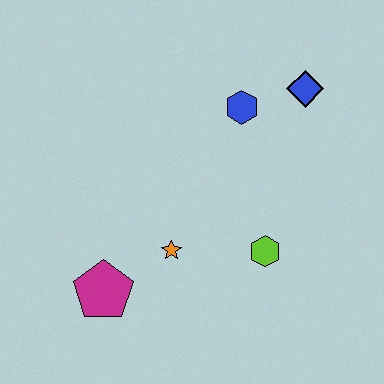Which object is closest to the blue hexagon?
The blue diamond is closest to the blue hexagon.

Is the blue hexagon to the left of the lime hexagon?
Yes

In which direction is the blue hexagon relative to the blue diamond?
The blue hexagon is to the left of the blue diamond.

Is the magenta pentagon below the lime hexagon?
Yes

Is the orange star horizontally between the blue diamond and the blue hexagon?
No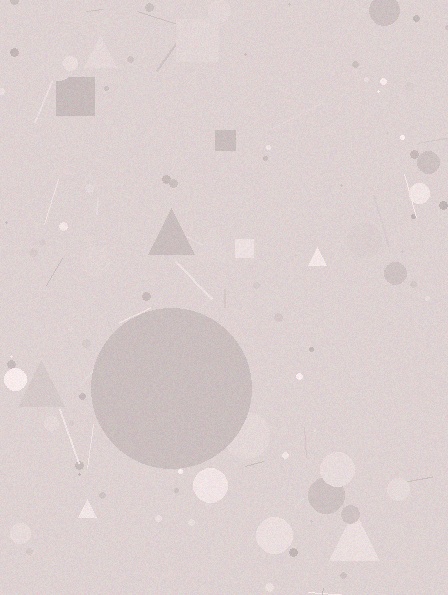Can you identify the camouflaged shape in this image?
The camouflaged shape is a circle.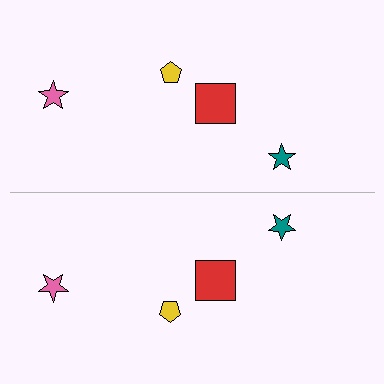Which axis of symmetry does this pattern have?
The pattern has a horizontal axis of symmetry running through the center of the image.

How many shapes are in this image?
There are 8 shapes in this image.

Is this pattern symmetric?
Yes, this pattern has bilateral (reflection) symmetry.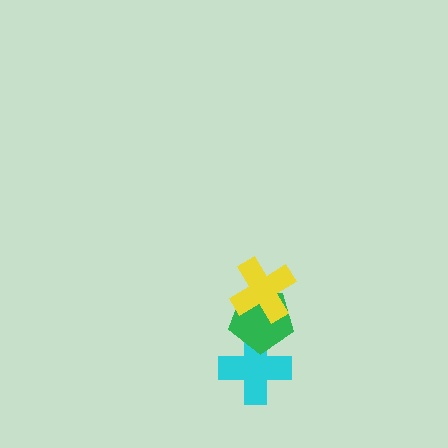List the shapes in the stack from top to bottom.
From top to bottom: the yellow cross, the green pentagon, the cyan cross.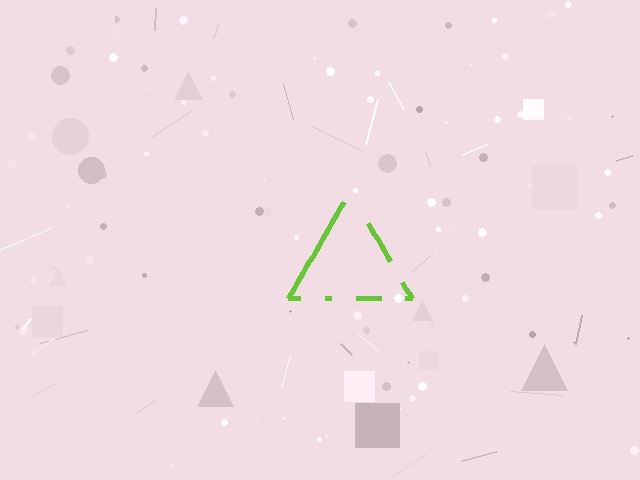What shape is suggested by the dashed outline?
The dashed outline suggests a triangle.